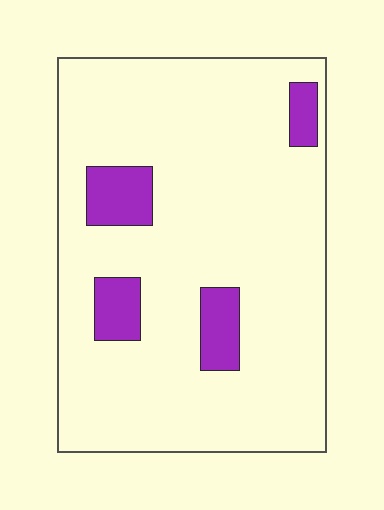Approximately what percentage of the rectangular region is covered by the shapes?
Approximately 10%.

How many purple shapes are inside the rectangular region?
4.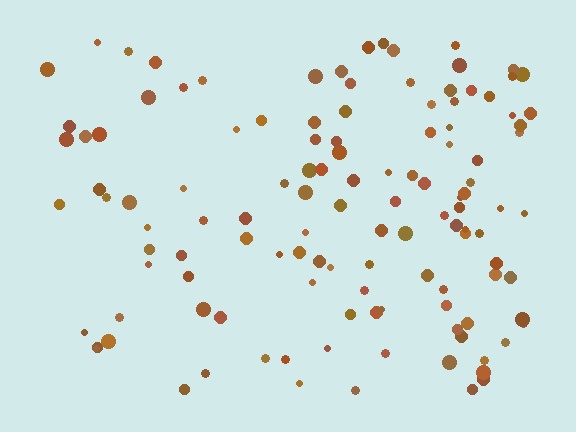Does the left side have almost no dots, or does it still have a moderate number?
Still a moderate number, just noticeably fewer than the right.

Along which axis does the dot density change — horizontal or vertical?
Horizontal.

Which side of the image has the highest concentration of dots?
The right.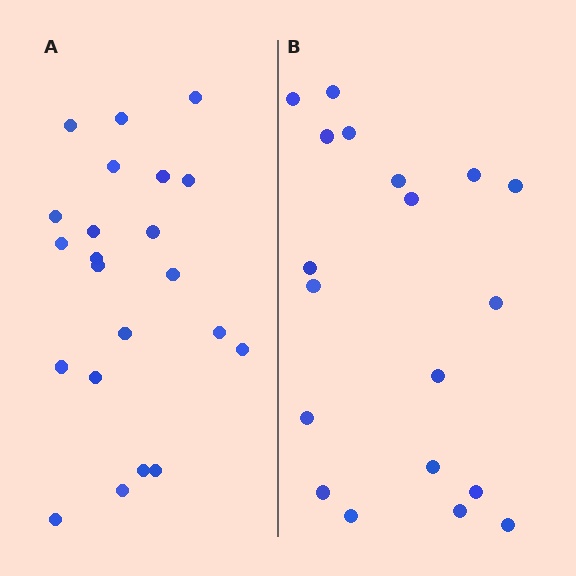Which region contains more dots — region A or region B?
Region A (the left region) has more dots.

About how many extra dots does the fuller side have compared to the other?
Region A has just a few more — roughly 2 or 3 more dots than region B.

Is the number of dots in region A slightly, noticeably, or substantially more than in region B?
Region A has only slightly more — the two regions are fairly close. The ratio is roughly 1.2 to 1.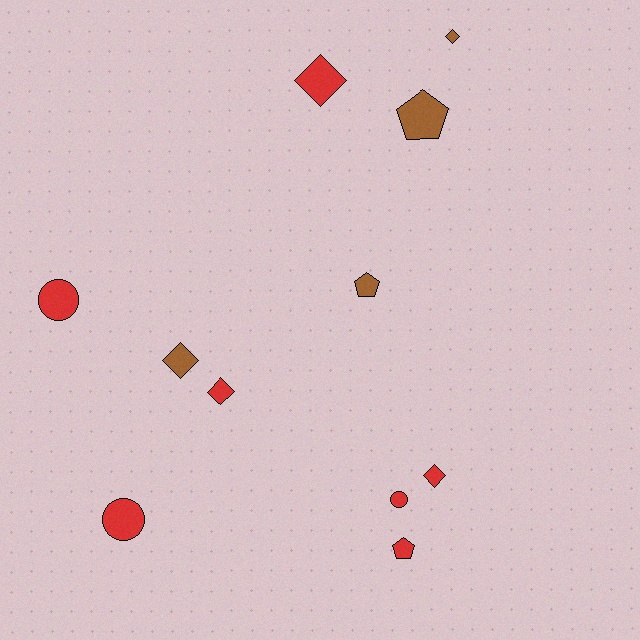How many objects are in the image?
There are 11 objects.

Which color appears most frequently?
Red, with 7 objects.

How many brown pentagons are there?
There are 2 brown pentagons.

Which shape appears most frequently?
Diamond, with 5 objects.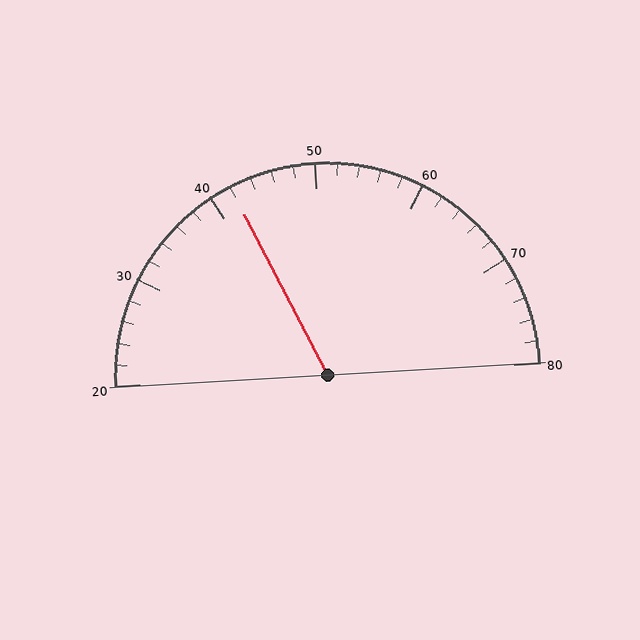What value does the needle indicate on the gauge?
The needle indicates approximately 42.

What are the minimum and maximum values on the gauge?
The gauge ranges from 20 to 80.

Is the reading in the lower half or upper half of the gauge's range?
The reading is in the lower half of the range (20 to 80).